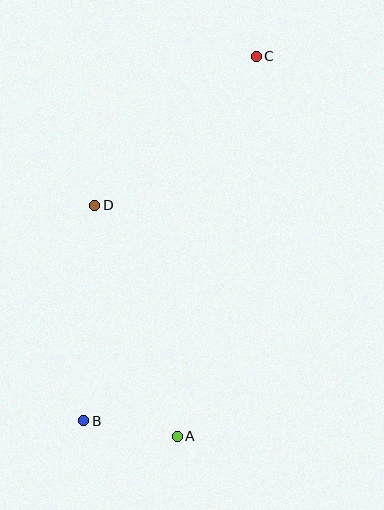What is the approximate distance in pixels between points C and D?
The distance between C and D is approximately 220 pixels.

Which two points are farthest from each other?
Points B and C are farthest from each other.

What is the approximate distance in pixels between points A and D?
The distance between A and D is approximately 245 pixels.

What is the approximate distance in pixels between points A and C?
The distance between A and C is approximately 388 pixels.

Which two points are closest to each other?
Points A and B are closest to each other.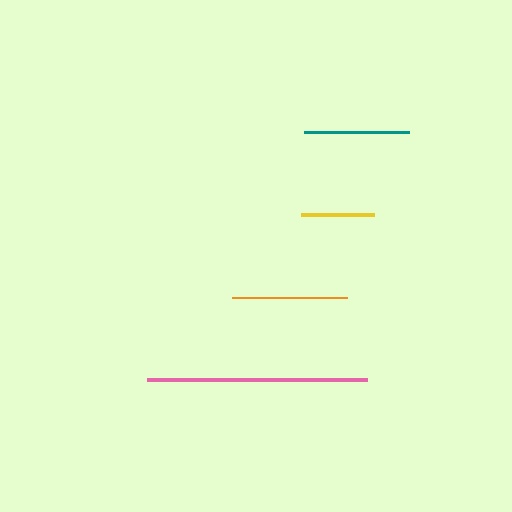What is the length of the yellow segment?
The yellow segment is approximately 72 pixels long.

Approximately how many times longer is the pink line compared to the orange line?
The pink line is approximately 1.9 times the length of the orange line.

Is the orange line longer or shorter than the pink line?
The pink line is longer than the orange line.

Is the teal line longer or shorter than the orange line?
The orange line is longer than the teal line.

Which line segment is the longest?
The pink line is the longest at approximately 220 pixels.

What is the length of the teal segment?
The teal segment is approximately 105 pixels long.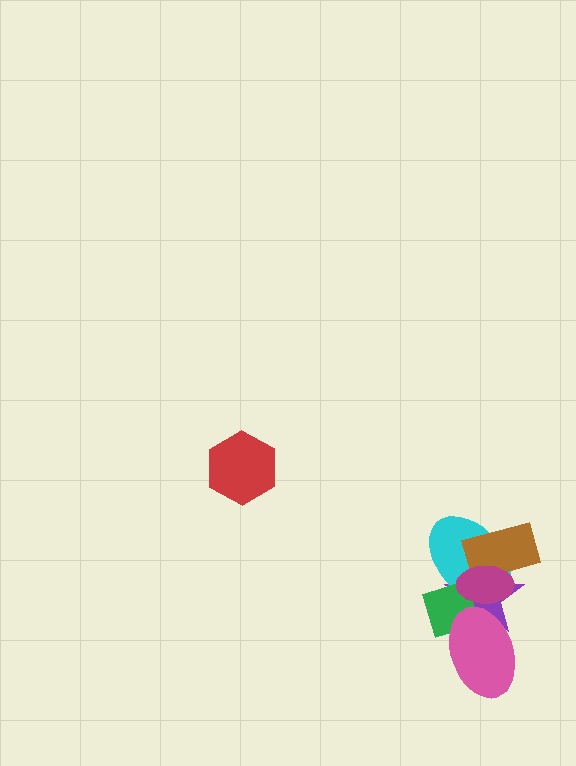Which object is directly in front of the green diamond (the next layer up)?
The pink ellipse is directly in front of the green diamond.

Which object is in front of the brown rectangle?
The magenta ellipse is in front of the brown rectangle.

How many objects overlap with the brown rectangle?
3 objects overlap with the brown rectangle.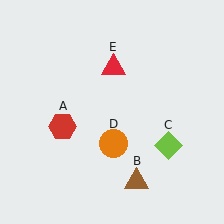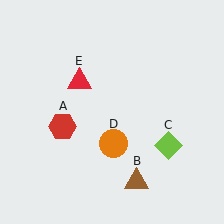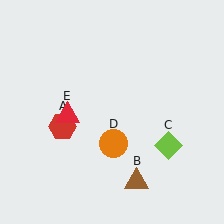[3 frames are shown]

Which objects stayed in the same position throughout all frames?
Red hexagon (object A) and brown triangle (object B) and lime diamond (object C) and orange circle (object D) remained stationary.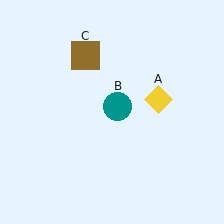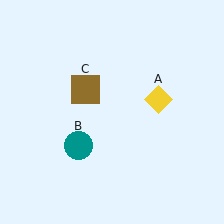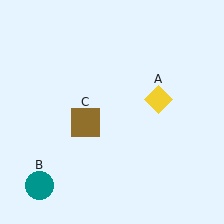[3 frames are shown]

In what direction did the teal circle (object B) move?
The teal circle (object B) moved down and to the left.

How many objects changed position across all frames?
2 objects changed position: teal circle (object B), brown square (object C).